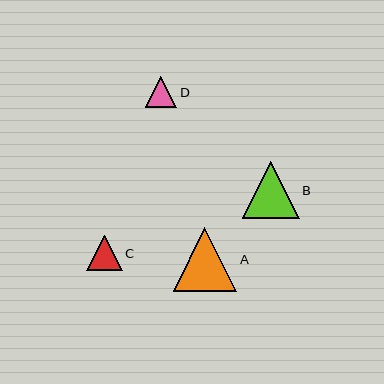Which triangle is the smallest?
Triangle D is the smallest with a size of approximately 31 pixels.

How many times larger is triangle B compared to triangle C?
Triangle B is approximately 1.6 times the size of triangle C.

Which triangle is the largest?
Triangle A is the largest with a size of approximately 63 pixels.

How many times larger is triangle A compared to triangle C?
Triangle A is approximately 1.8 times the size of triangle C.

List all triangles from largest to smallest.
From largest to smallest: A, B, C, D.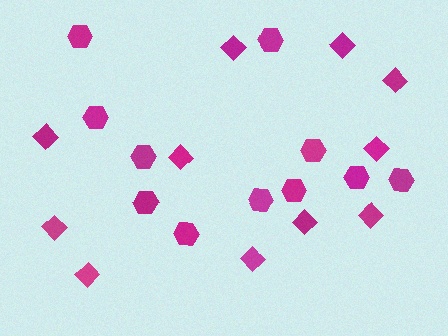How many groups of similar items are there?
There are 2 groups: one group of hexagons (11) and one group of diamonds (11).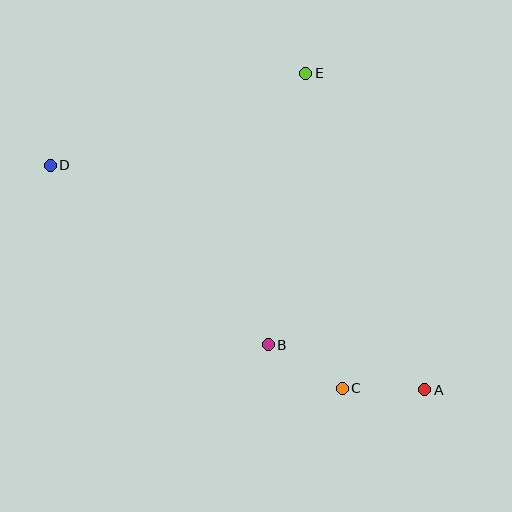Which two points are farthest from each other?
Points A and D are farthest from each other.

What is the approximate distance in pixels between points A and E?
The distance between A and E is approximately 338 pixels.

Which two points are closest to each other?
Points A and C are closest to each other.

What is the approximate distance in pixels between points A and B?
The distance between A and B is approximately 162 pixels.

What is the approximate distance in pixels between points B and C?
The distance between B and C is approximately 85 pixels.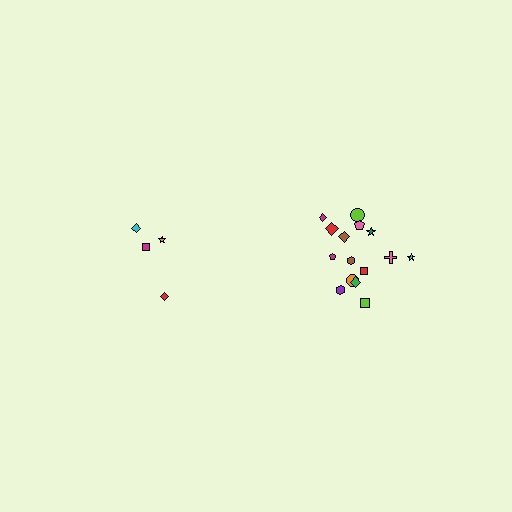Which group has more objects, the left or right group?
The right group.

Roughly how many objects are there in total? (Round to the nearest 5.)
Roughly 20 objects in total.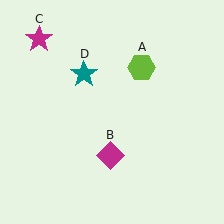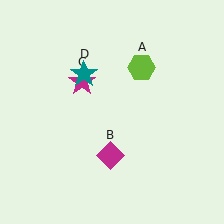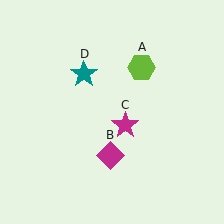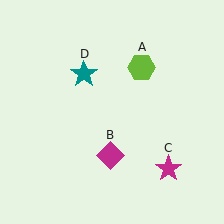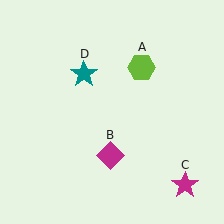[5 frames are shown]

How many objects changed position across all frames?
1 object changed position: magenta star (object C).